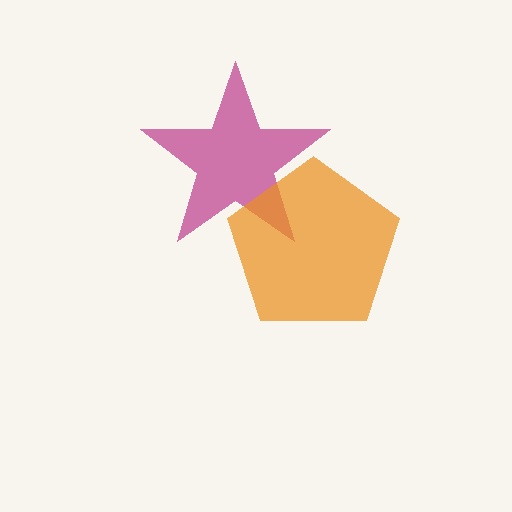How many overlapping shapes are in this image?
There are 2 overlapping shapes in the image.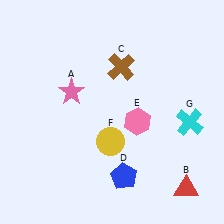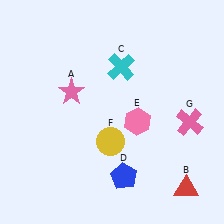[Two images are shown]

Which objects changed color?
C changed from brown to cyan. G changed from cyan to pink.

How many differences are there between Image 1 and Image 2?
There are 2 differences between the two images.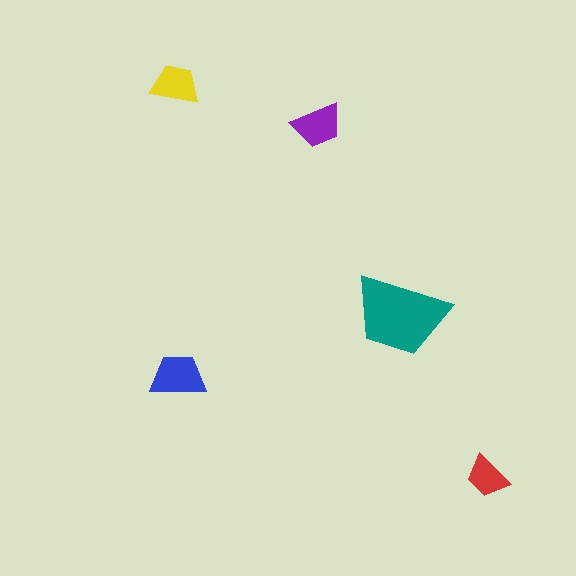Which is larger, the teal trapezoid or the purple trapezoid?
The teal one.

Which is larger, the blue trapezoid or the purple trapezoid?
The blue one.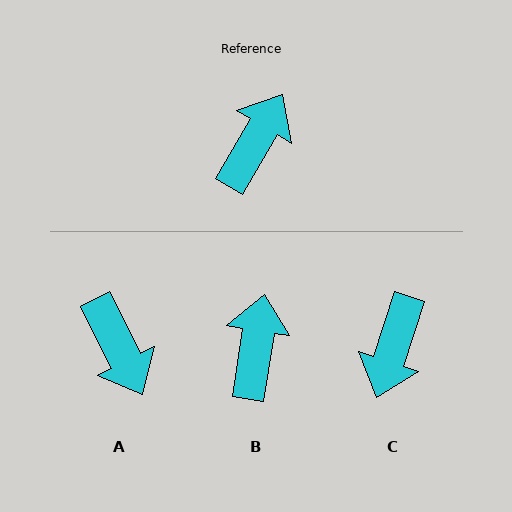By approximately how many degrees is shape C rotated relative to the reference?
Approximately 168 degrees clockwise.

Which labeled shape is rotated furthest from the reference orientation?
C, about 168 degrees away.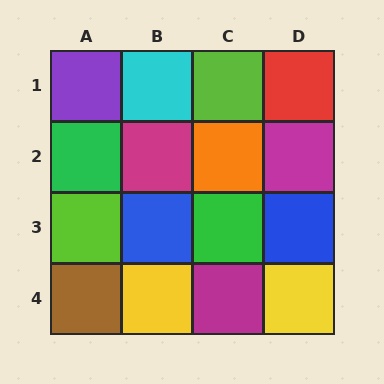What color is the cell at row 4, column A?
Brown.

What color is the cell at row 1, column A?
Purple.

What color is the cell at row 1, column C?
Lime.